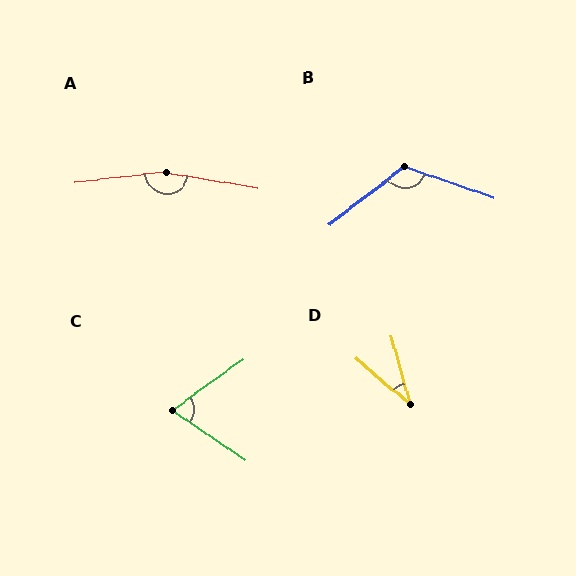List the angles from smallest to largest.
D (34°), C (70°), B (123°), A (164°).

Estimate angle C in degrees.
Approximately 70 degrees.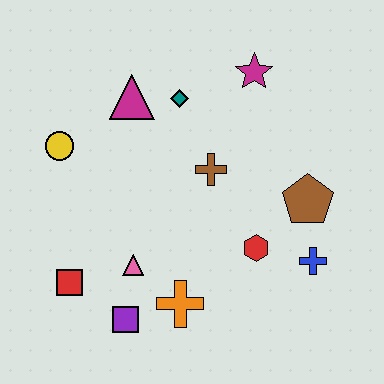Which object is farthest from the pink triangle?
The magenta star is farthest from the pink triangle.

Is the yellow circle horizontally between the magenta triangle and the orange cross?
No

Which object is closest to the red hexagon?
The blue cross is closest to the red hexagon.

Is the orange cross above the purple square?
Yes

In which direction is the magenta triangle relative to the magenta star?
The magenta triangle is to the left of the magenta star.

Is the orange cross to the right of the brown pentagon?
No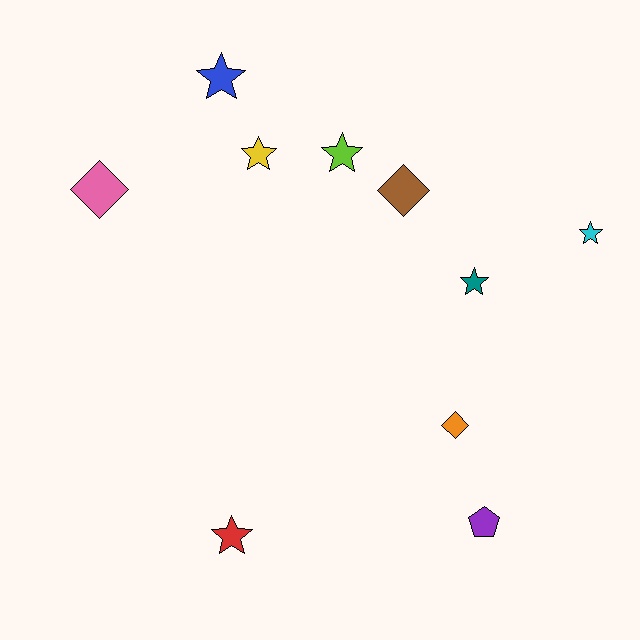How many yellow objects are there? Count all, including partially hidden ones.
There is 1 yellow object.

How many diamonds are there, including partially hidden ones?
There are 3 diamonds.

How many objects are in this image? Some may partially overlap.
There are 10 objects.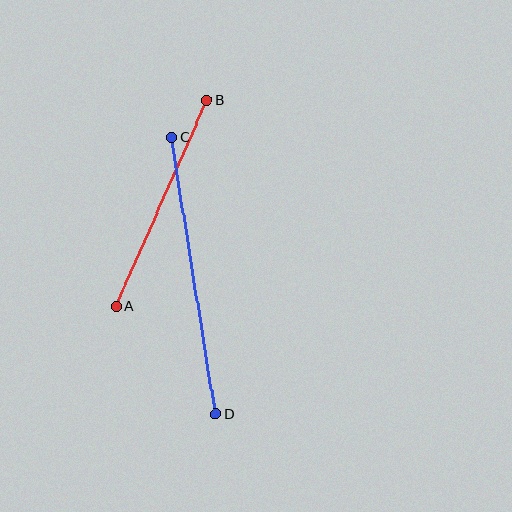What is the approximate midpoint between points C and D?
The midpoint is at approximately (194, 276) pixels.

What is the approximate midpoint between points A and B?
The midpoint is at approximately (161, 203) pixels.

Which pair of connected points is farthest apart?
Points C and D are farthest apart.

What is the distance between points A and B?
The distance is approximately 225 pixels.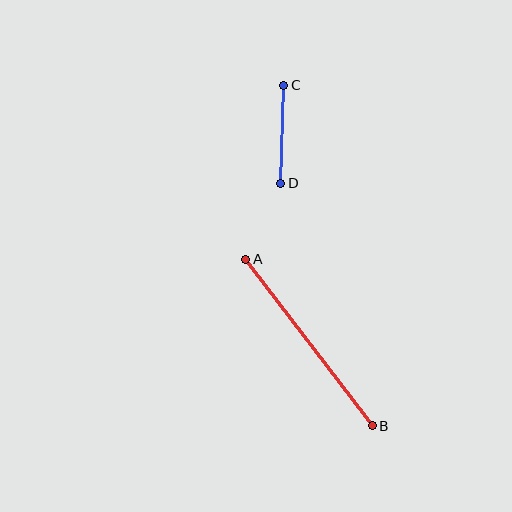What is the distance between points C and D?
The distance is approximately 98 pixels.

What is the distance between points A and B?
The distance is approximately 209 pixels.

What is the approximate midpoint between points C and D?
The midpoint is at approximately (282, 134) pixels.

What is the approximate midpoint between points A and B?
The midpoint is at approximately (309, 343) pixels.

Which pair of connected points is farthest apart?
Points A and B are farthest apart.